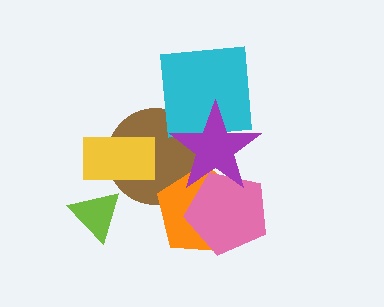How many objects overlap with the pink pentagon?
2 objects overlap with the pink pentagon.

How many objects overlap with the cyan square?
1 object overlaps with the cyan square.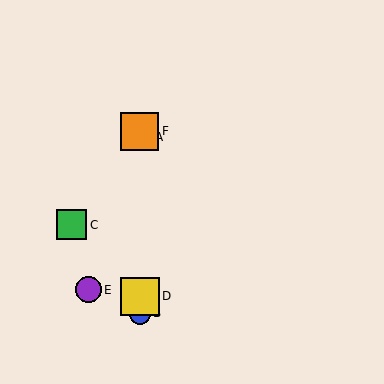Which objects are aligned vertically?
Objects A, B, D, F are aligned vertically.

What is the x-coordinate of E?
Object E is at x≈88.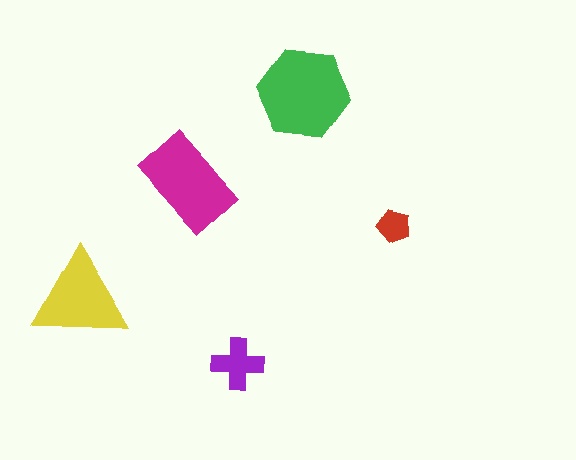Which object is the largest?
The green hexagon.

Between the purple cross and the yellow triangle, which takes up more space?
The yellow triangle.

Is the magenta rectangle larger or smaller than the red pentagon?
Larger.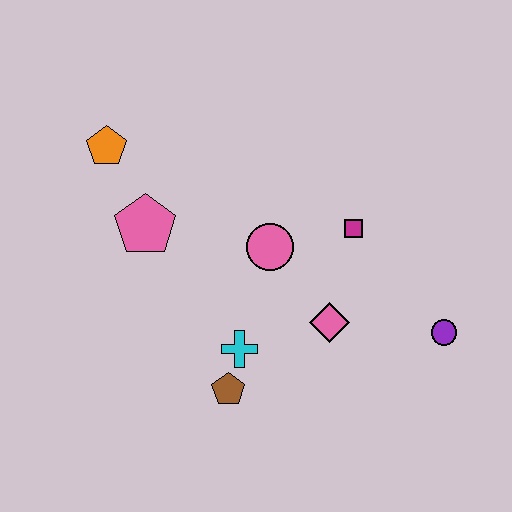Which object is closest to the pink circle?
The magenta square is closest to the pink circle.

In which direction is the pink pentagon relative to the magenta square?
The pink pentagon is to the left of the magenta square.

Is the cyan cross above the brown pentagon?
Yes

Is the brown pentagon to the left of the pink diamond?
Yes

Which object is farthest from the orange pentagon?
The purple circle is farthest from the orange pentagon.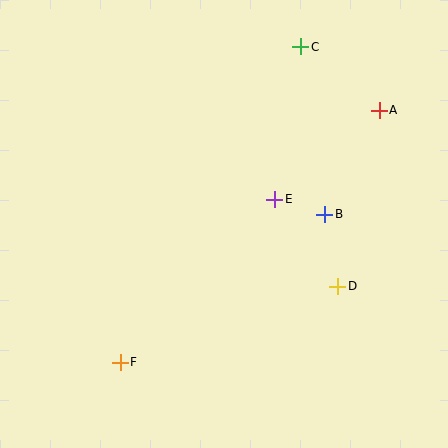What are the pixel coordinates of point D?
Point D is at (338, 286).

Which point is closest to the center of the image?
Point E at (275, 199) is closest to the center.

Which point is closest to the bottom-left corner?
Point F is closest to the bottom-left corner.